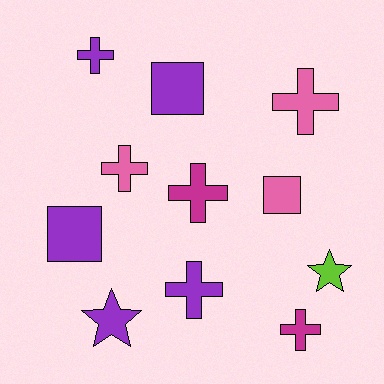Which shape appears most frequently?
Cross, with 6 objects.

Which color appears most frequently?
Purple, with 5 objects.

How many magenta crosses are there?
There are 2 magenta crosses.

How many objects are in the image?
There are 11 objects.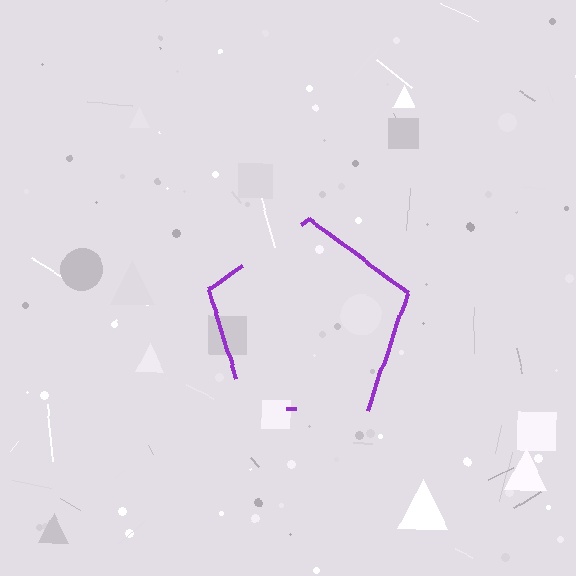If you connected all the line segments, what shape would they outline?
They would outline a pentagon.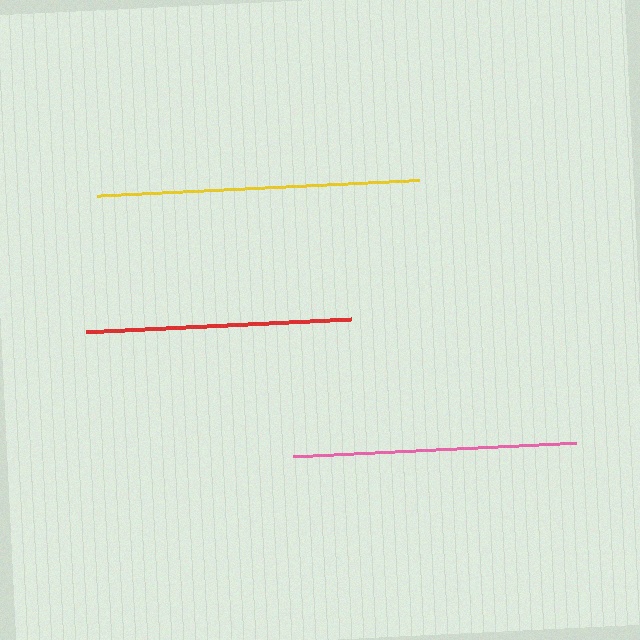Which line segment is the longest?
The yellow line is the longest at approximately 322 pixels.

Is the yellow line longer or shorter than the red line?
The yellow line is longer than the red line.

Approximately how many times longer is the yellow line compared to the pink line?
The yellow line is approximately 1.1 times the length of the pink line.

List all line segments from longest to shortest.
From longest to shortest: yellow, pink, red.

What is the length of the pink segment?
The pink segment is approximately 284 pixels long.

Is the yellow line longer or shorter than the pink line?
The yellow line is longer than the pink line.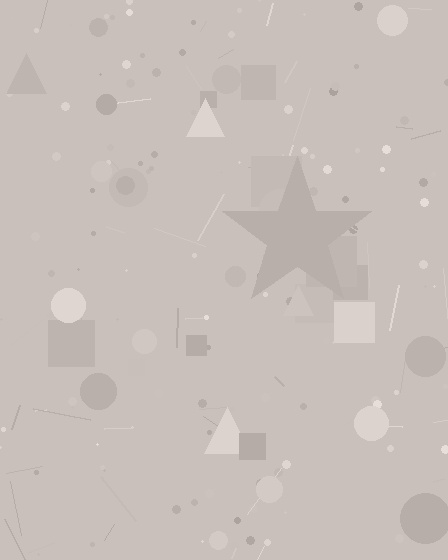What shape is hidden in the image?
A star is hidden in the image.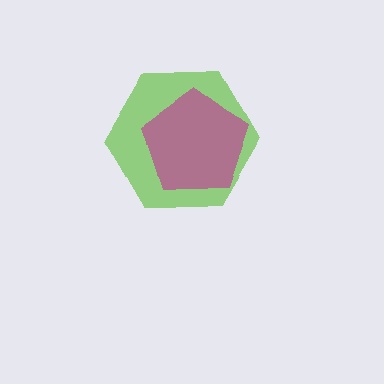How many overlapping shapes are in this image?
There are 2 overlapping shapes in the image.